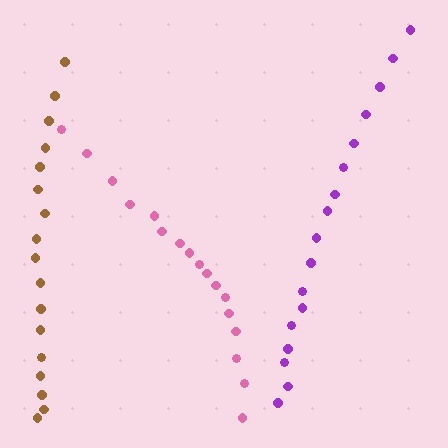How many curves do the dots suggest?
There are 3 distinct paths.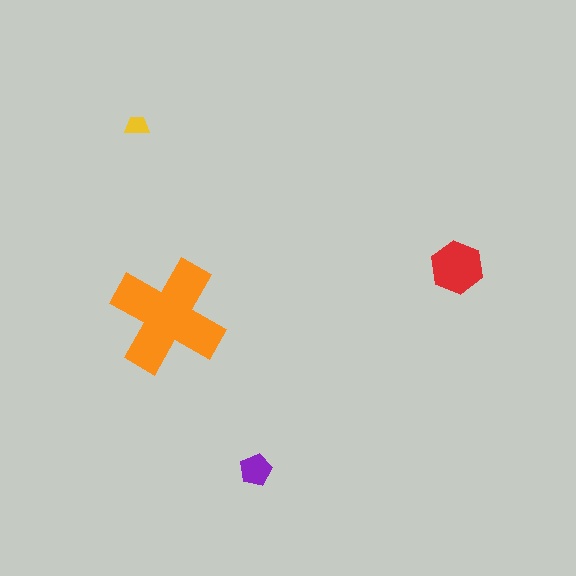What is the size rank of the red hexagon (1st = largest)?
2nd.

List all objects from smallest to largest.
The yellow trapezoid, the purple pentagon, the red hexagon, the orange cross.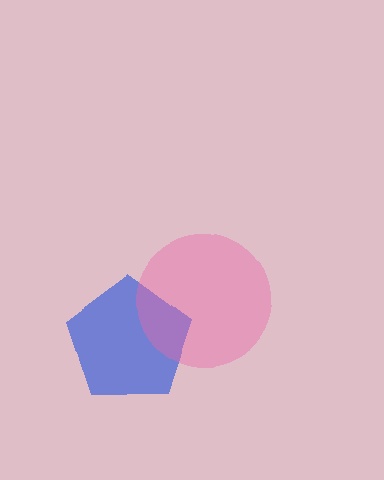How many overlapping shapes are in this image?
There are 2 overlapping shapes in the image.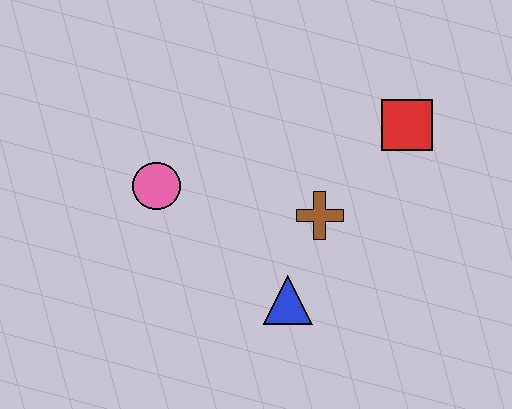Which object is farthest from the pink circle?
The red square is farthest from the pink circle.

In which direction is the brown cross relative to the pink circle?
The brown cross is to the right of the pink circle.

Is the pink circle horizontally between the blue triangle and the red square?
No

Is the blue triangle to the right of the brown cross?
No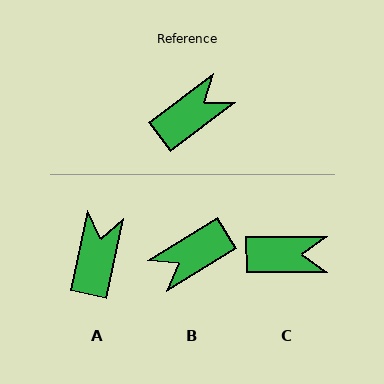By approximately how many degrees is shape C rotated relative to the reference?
Approximately 37 degrees clockwise.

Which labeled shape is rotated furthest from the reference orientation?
B, about 174 degrees away.